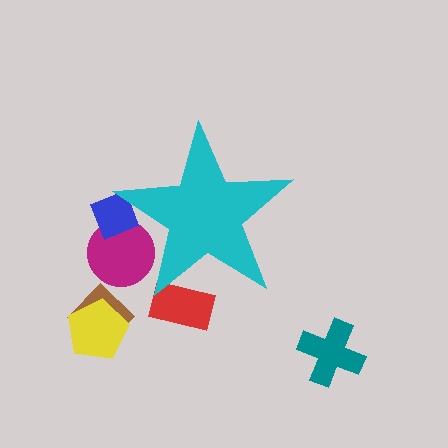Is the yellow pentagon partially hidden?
No, the yellow pentagon is fully visible.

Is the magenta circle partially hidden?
Yes, the magenta circle is partially hidden behind the cyan star.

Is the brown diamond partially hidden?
No, the brown diamond is fully visible.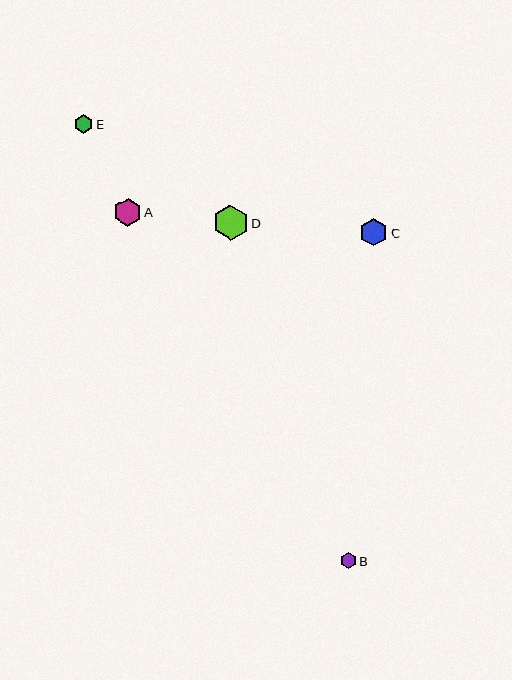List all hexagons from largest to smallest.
From largest to smallest: D, A, C, E, B.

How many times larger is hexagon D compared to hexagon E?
Hexagon D is approximately 1.9 times the size of hexagon E.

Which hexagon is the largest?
Hexagon D is the largest with a size of approximately 35 pixels.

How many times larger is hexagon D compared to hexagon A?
Hexagon D is approximately 1.3 times the size of hexagon A.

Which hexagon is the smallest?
Hexagon B is the smallest with a size of approximately 16 pixels.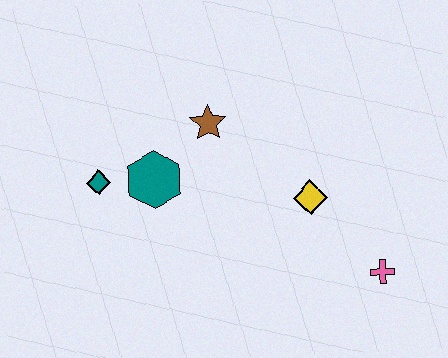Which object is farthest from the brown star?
The pink cross is farthest from the brown star.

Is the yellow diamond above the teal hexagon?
No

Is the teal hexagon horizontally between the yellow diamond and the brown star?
No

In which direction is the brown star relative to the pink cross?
The brown star is to the left of the pink cross.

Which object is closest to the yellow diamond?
The pink cross is closest to the yellow diamond.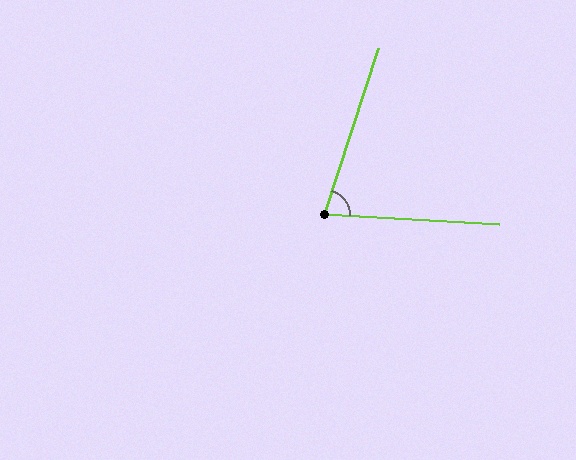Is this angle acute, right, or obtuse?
It is acute.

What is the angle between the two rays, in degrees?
Approximately 75 degrees.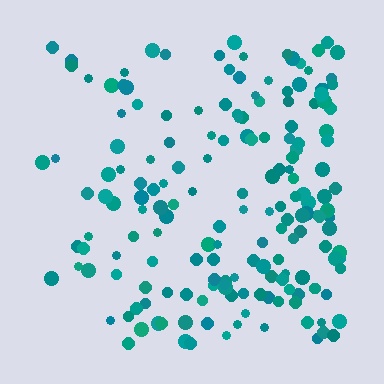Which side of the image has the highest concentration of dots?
The right.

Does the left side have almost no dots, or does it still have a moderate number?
Still a moderate number, just noticeably fewer than the right.